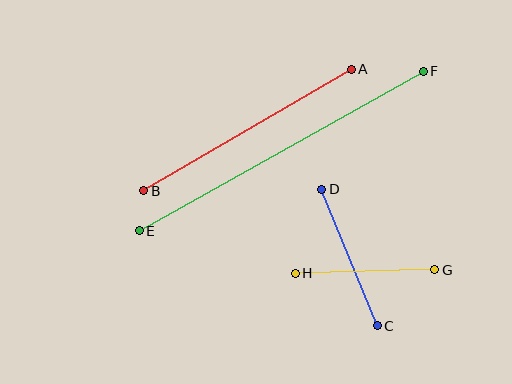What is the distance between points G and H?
The distance is approximately 140 pixels.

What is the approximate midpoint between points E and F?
The midpoint is at approximately (281, 151) pixels.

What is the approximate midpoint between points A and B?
The midpoint is at approximately (248, 130) pixels.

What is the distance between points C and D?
The distance is approximately 148 pixels.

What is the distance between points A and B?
The distance is approximately 240 pixels.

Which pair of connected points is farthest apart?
Points E and F are farthest apart.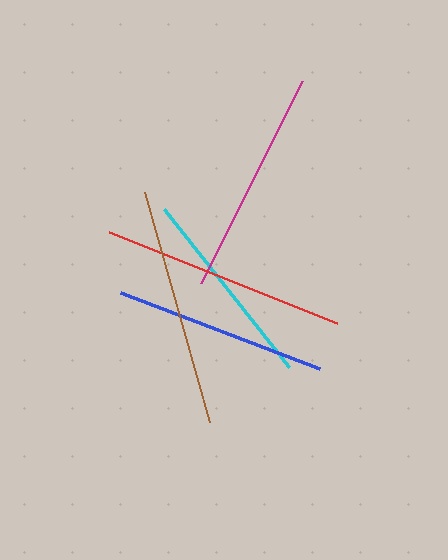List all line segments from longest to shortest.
From longest to shortest: red, brown, magenta, blue, cyan.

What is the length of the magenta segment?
The magenta segment is approximately 225 pixels long.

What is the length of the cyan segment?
The cyan segment is approximately 202 pixels long.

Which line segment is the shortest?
The cyan line is the shortest at approximately 202 pixels.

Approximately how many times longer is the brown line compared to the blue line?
The brown line is approximately 1.1 times the length of the blue line.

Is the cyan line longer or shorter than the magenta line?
The magenta line is longer than the cyan line.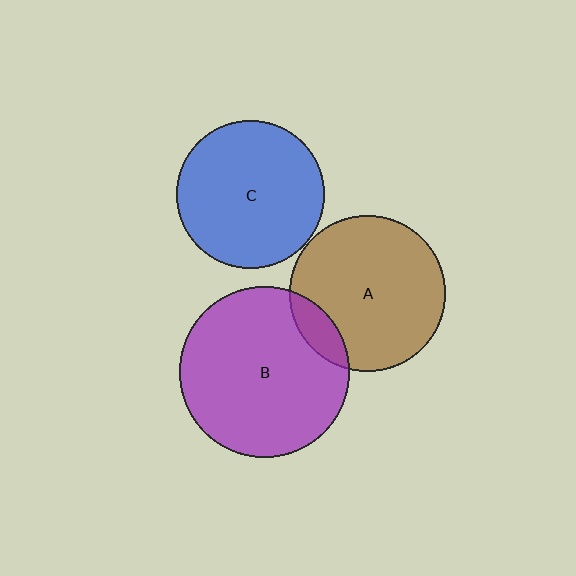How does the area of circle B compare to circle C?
Approximately 1.3 times.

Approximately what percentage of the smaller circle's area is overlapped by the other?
Approximately 10%.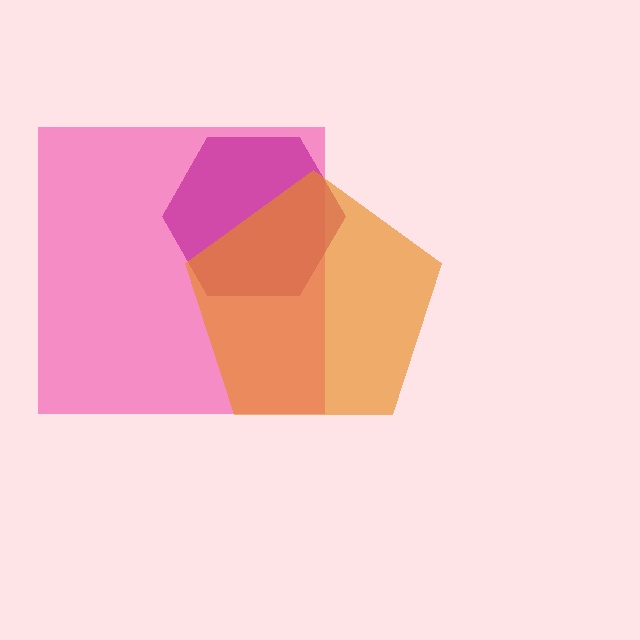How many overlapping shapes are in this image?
There are 3 overlapping shapes in the image.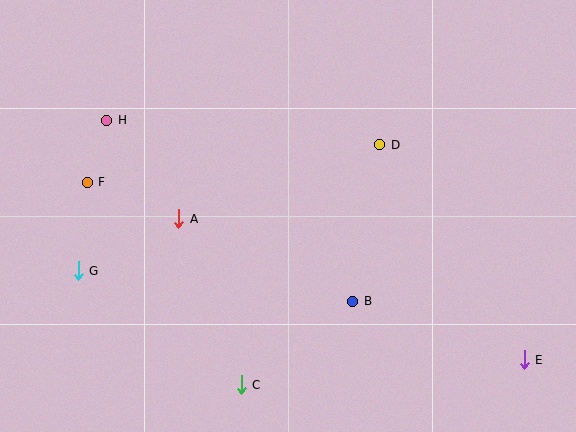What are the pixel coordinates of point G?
Point G is at (78, 271).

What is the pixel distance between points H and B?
The distance between H and B is 305 pixels.